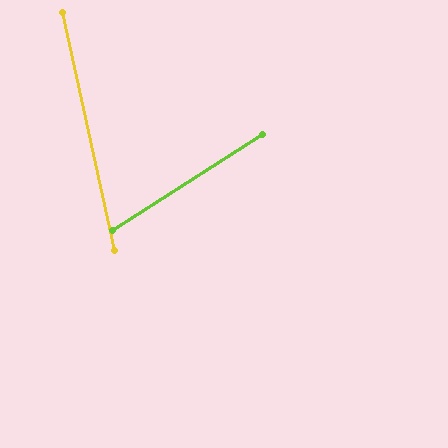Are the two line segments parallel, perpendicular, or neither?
Neither parallel nor perpendicular — they differ by about 70°.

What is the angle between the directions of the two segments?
Approximately 70 degrees.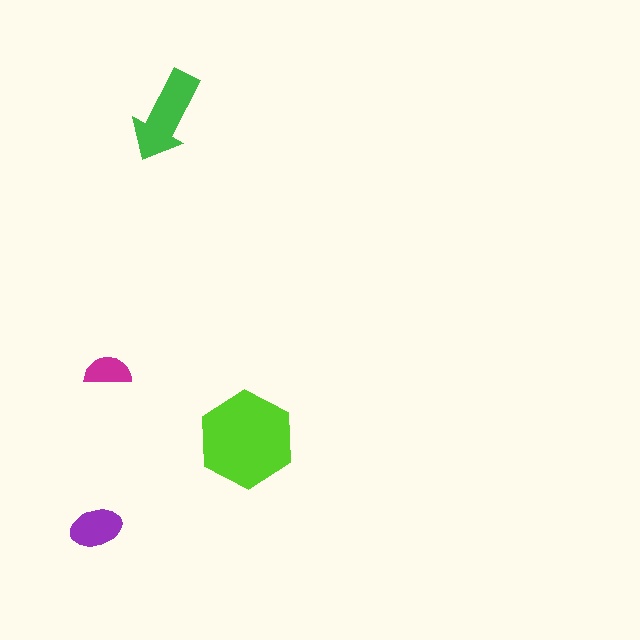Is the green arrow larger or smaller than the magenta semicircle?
Larger.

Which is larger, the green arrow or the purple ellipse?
The green arrow.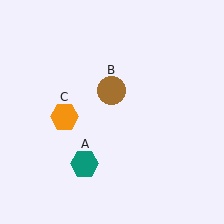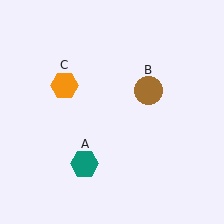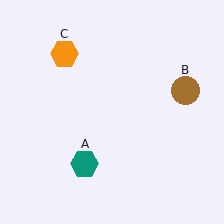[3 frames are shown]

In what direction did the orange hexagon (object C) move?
The orange hexagon (object C) moved up.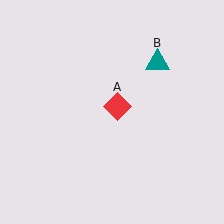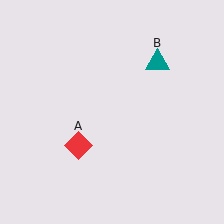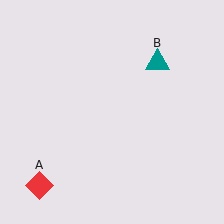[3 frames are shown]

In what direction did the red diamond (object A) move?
The red diamond (object A) moved down and to the left.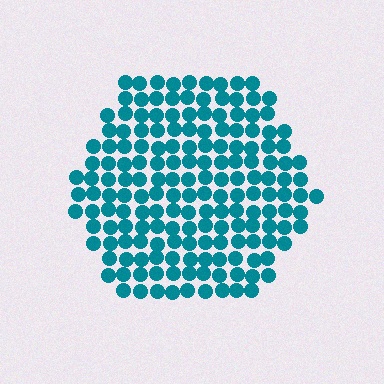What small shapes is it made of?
It is made of small circles.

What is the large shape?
The large shape is a hexagon.